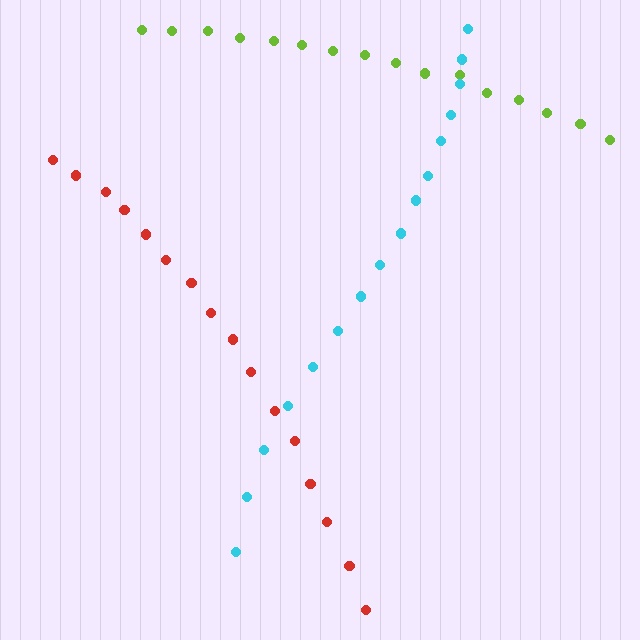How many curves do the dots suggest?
There are 3 distinct paths.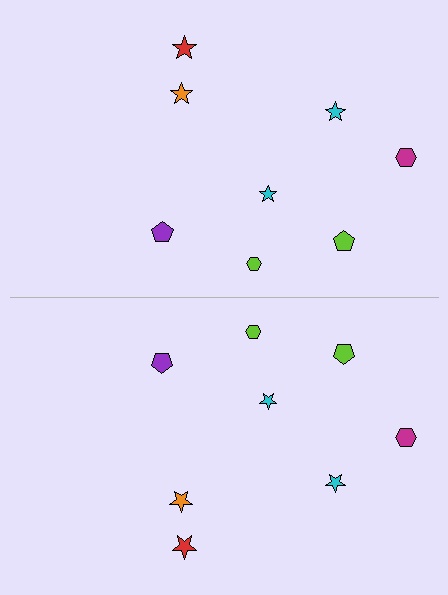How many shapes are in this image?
There are 16 shapes in this image.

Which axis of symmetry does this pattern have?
The pattern has a horizontal axis of symmetry running through the center of the image.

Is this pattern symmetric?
Yes, this pattern has bilateral (reflection) symmetry.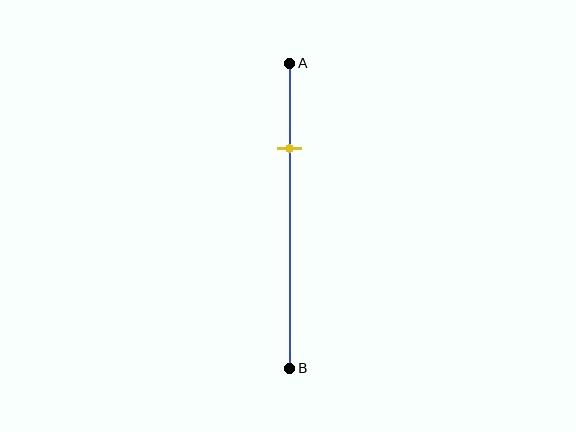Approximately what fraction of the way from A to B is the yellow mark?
The yellow mark is approximately 30% of the way from A to B.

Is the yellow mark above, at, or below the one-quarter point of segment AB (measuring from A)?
The yellow mark is approximately at the one-quarter point of segment AB.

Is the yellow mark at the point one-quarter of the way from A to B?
Yes, the mark is approximately at the one-quarter point.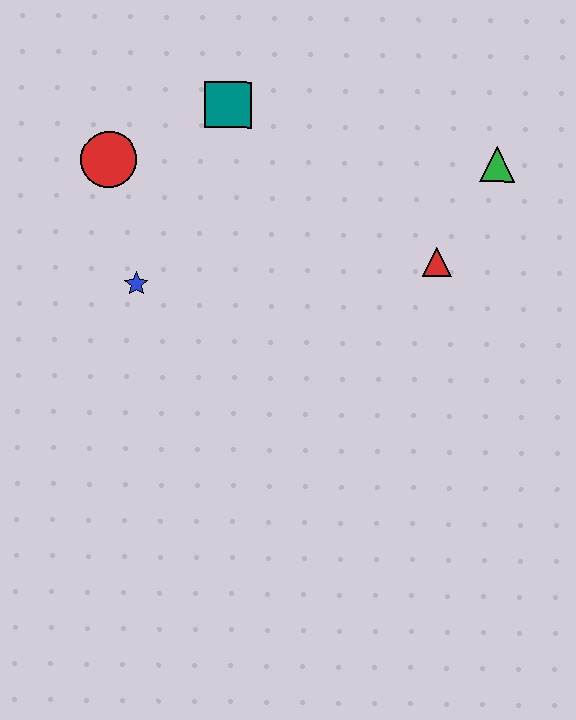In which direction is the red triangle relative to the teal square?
The red triangle is to the right of the teal square.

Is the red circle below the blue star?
No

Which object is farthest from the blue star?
The green triangle is farthest from the blue star.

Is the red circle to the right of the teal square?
No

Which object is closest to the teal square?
The red circle is closest to the teal square.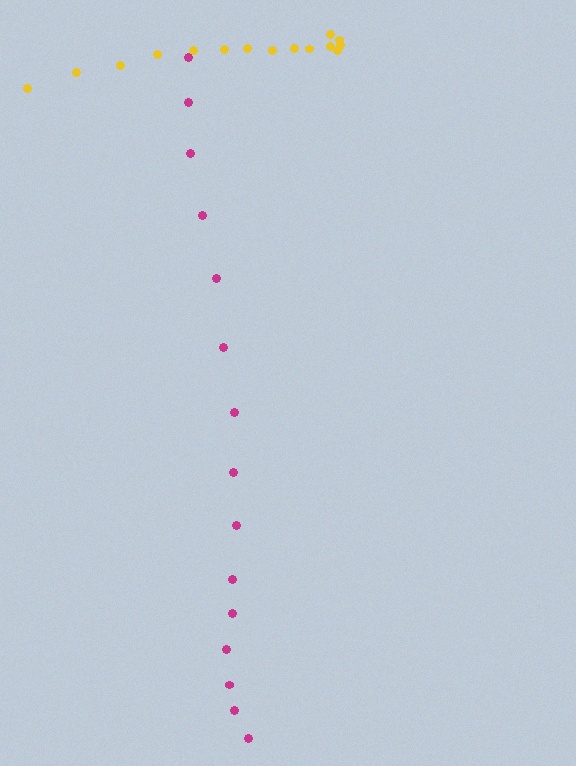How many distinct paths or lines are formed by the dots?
There are 2 distinct paths.